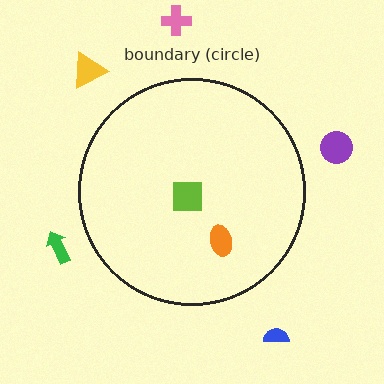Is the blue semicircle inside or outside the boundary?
Outside.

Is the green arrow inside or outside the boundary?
Outside.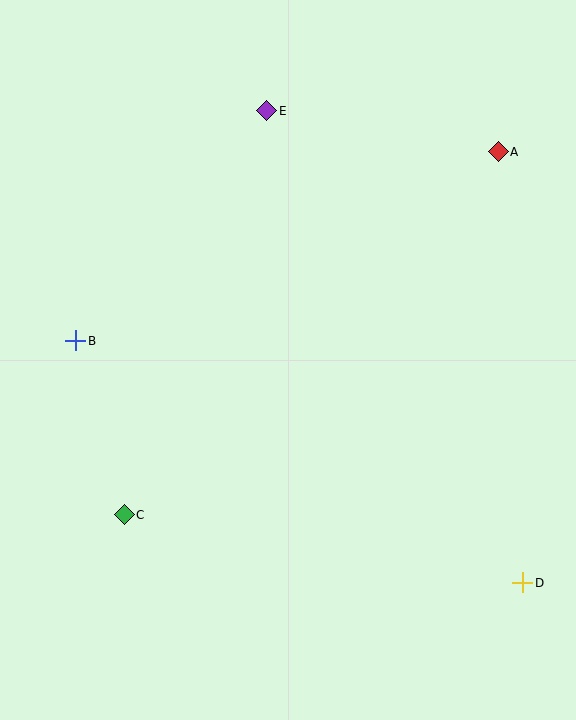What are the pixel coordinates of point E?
Point E is at (267, 111).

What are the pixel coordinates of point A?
Point A is at (498, 152).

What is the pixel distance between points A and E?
The distance between A and E is 235 pixels.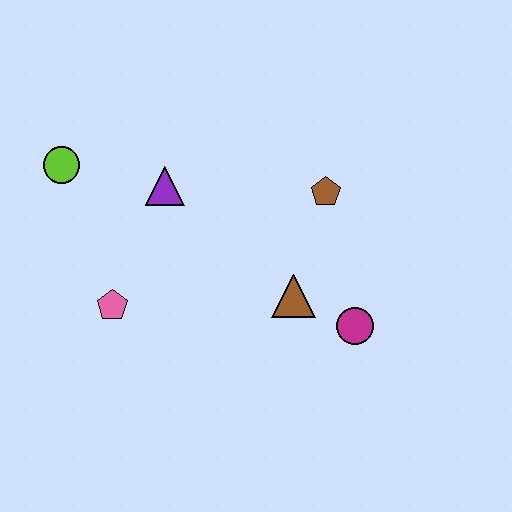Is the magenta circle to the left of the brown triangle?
No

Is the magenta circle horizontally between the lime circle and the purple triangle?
No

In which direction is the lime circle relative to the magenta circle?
The lime circle is to the left of the magenta circle.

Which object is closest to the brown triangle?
The magenta circle is closest to the brown triangle.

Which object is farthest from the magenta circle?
The lime circle is farthest from the magenta circle.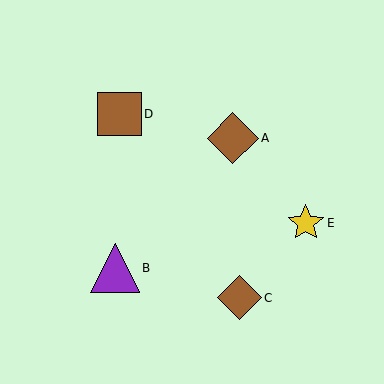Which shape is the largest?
The brown diamond (labeled A) is the largest.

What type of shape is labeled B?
Shape B is a purple triangle.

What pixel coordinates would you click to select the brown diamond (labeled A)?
Click at (233, 138) to select the brown diamond A.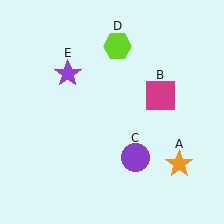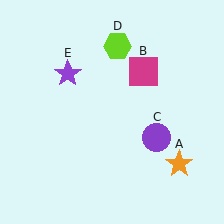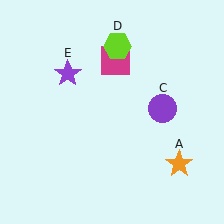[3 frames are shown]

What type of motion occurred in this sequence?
The magenta square (object B), purple circle (object C) rotated counterclockwise around the center of the scene.